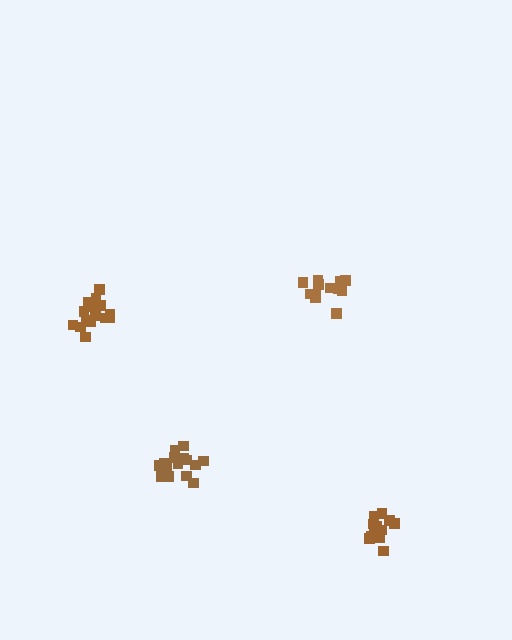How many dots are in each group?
Group 1: 16 dots, Group 2: 12 dots, Group 3: 14 dots, Group 4: 17 dots (59 total).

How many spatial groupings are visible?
There are 4 spatial groupings.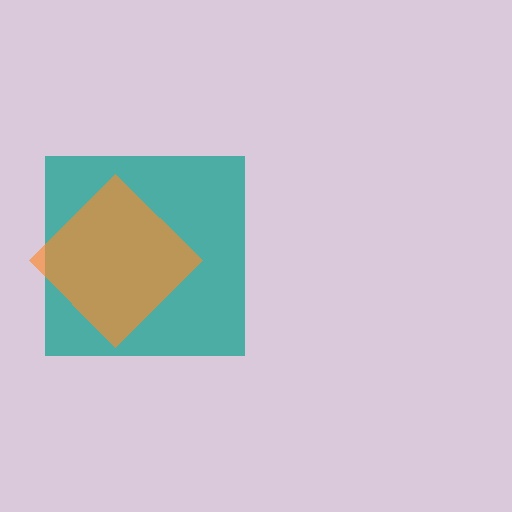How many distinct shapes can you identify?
There are 2 distinct shapes: a teal square, an orange diamond.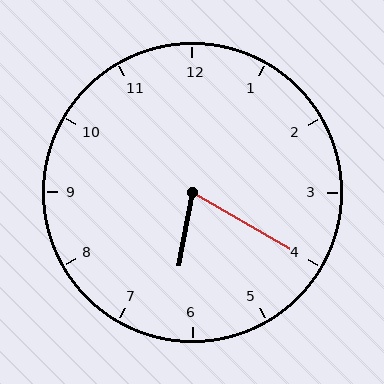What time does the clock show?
6:20.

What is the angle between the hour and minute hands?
Approximately 70 degrees.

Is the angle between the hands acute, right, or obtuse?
It is acute.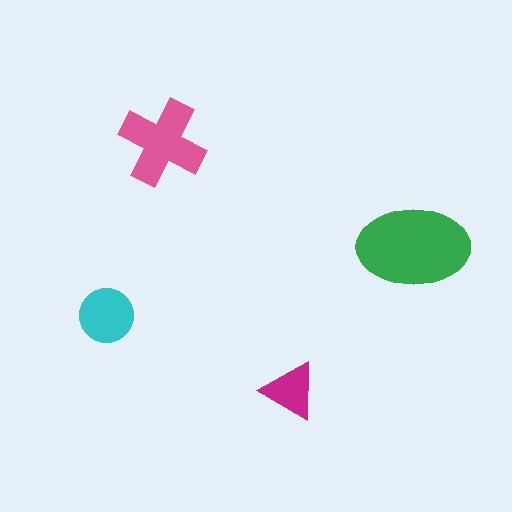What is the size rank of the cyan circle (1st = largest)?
3rd.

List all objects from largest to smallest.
The green ellipse, the pink cross, the cyan circle, the magenta triangle.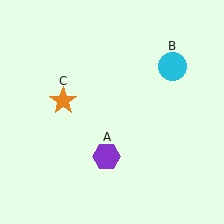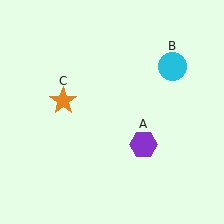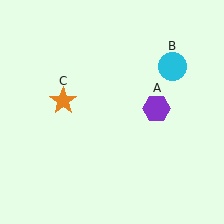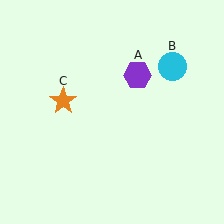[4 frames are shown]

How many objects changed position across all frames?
1 object changed position: purple hexagon (object A).